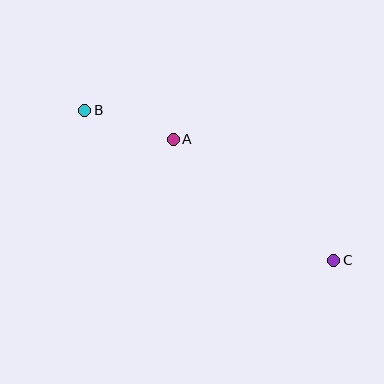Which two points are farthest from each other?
Points B and C are farthest from each other.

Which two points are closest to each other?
Points A and B are closest to each other.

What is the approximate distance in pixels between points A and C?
The distance between A and C is approximately 201 pixels.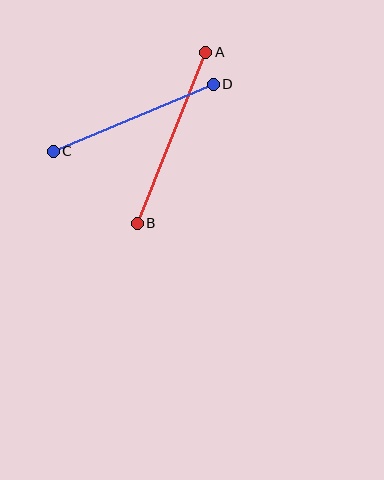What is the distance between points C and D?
The distance is approximately 174 pixels.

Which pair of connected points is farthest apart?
Points A and B are farthest apart.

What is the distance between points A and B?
The distance is approximately 184 pixels.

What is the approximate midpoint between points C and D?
The midpoint is at approximately (133, 118) pixels.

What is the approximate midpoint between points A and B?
The midpoint is at approximately (171, 138) pixels.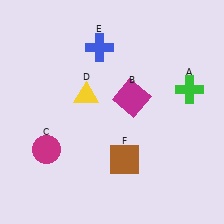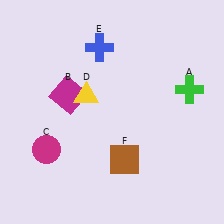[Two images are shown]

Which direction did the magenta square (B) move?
The magenta square (B) moved left.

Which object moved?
The magenta square (B) moved left.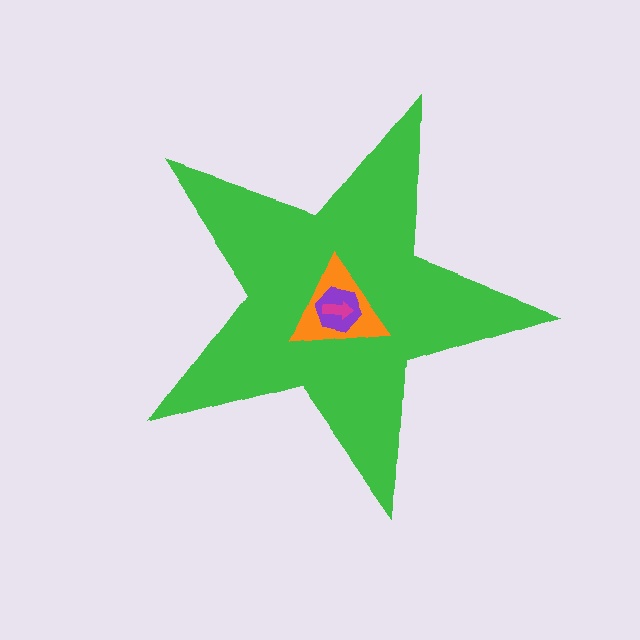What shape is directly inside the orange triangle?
The purple hexagon.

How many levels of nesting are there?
4.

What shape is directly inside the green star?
The orange triangle.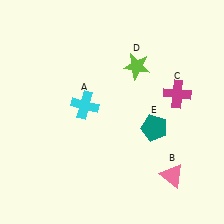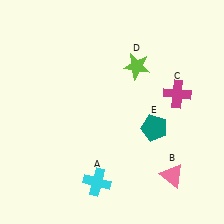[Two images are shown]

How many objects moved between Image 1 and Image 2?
1 object moved between the two images.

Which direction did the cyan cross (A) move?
The cyan cross (A) moved down.